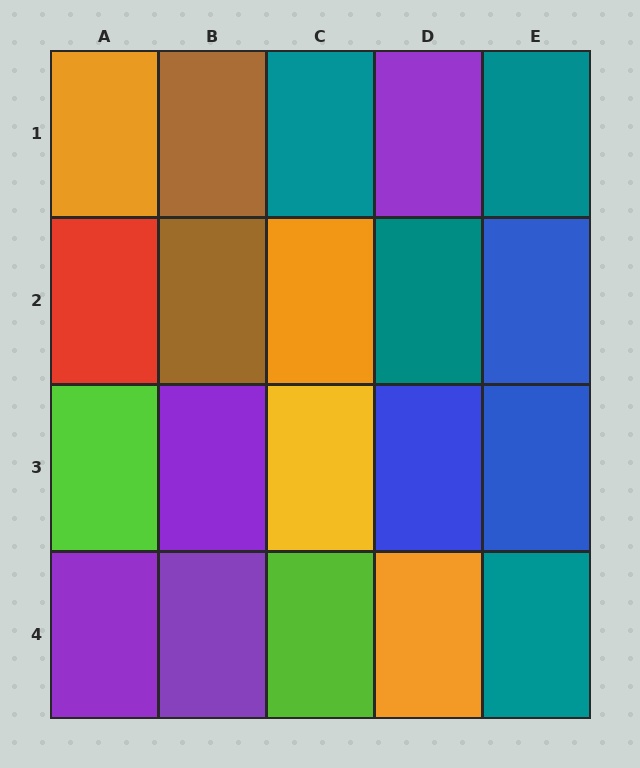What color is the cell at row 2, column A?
Red.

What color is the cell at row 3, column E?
Blue.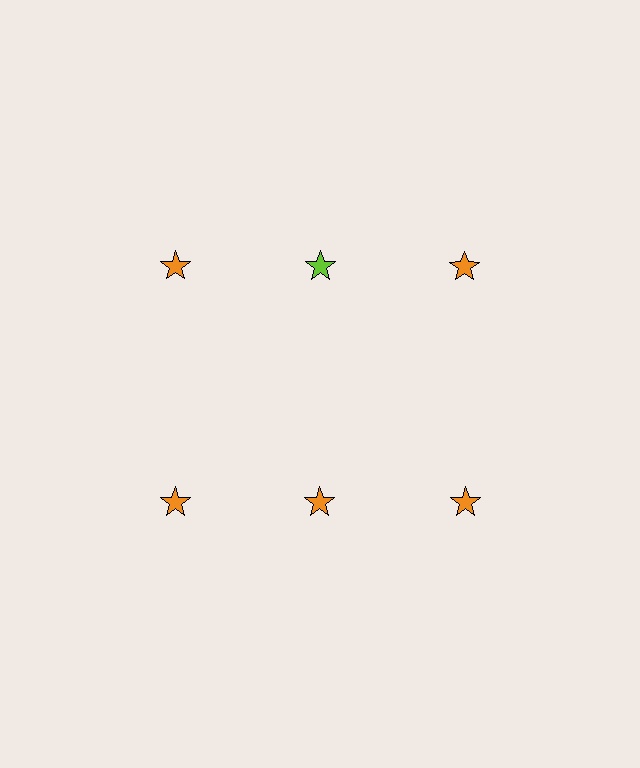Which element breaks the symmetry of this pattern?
The lime star in the top row, second from left column breaks the symmetry. All other shapes are orange stars.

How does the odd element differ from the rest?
It has a different color: lime instead of orange.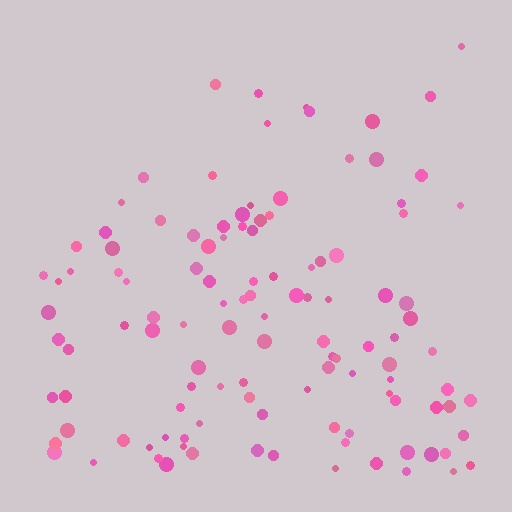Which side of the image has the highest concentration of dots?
The bottom.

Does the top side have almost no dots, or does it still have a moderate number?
Still a moderate number, just noticeably fewer than the bottom.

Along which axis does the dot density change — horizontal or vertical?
Vertical.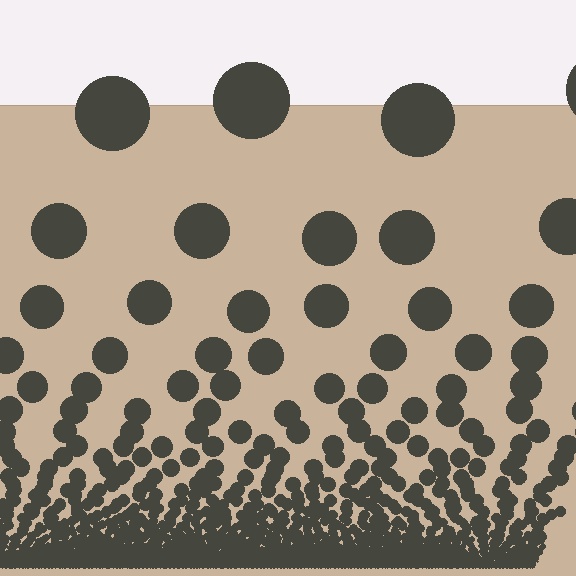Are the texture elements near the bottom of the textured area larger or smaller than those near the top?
Smaller. The gradient is inverted — elements near the bottom are smaller and denser.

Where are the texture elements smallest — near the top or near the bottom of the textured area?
Near the bottom.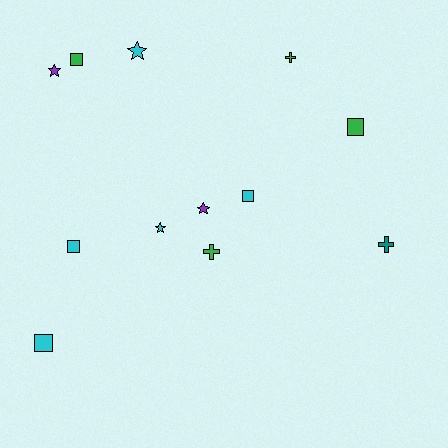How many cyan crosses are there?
There are no cyan crosses.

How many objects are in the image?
There are 12 objects.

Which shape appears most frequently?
Square, with 5 objects.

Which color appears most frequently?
Cyan, with 5 objects.